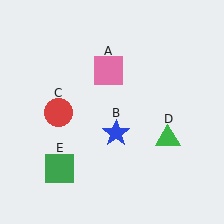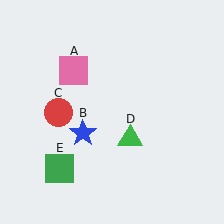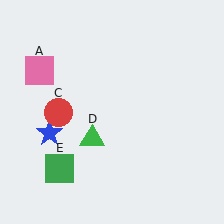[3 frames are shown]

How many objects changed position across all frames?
3 objects changed position: pink square (object A), blue star (object B), green triangle (object D).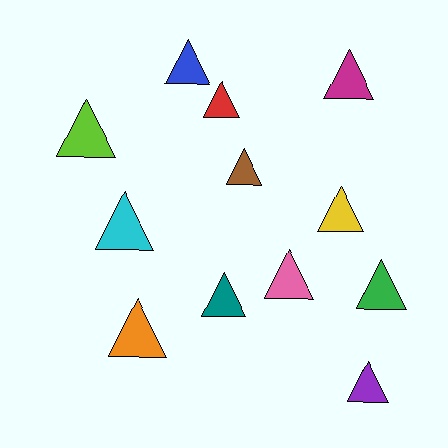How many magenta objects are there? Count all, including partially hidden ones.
There is 1 magenta object.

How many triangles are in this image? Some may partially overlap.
There are 12 triangles.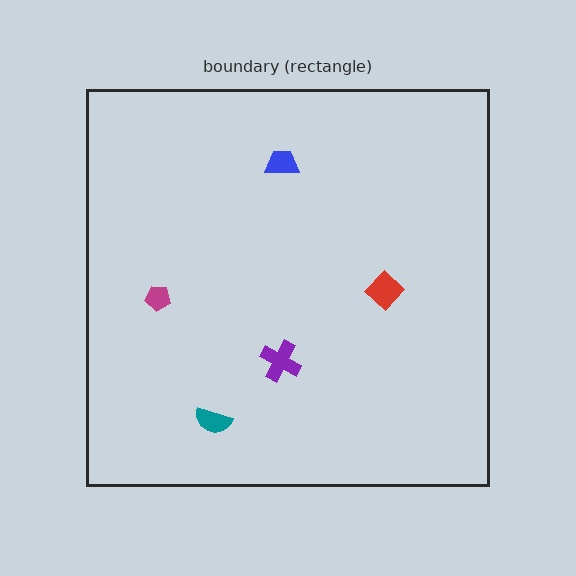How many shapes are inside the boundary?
5 inside, 0 outside.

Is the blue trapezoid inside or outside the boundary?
Inside.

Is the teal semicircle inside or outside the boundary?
Inside.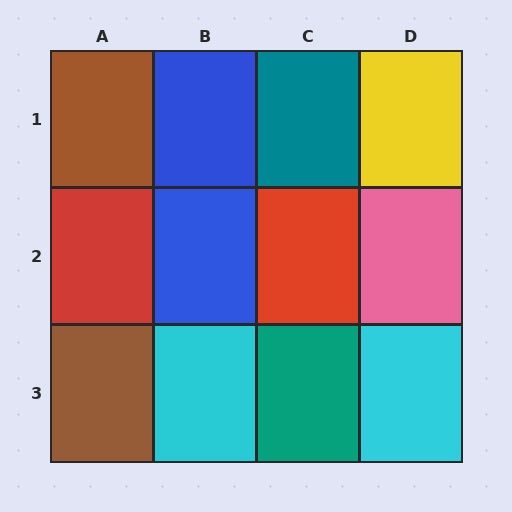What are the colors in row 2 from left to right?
Red, blue, red, pink.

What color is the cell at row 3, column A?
Brown.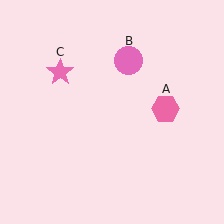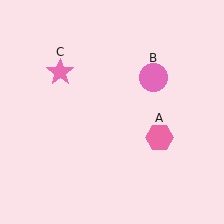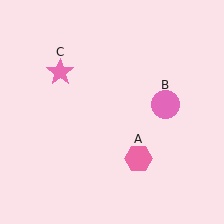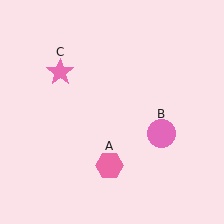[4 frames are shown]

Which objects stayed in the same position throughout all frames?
Pink star (object C) remained stationary.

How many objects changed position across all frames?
2 objects changed position: pink hexagon (object A), pink circle (object B).